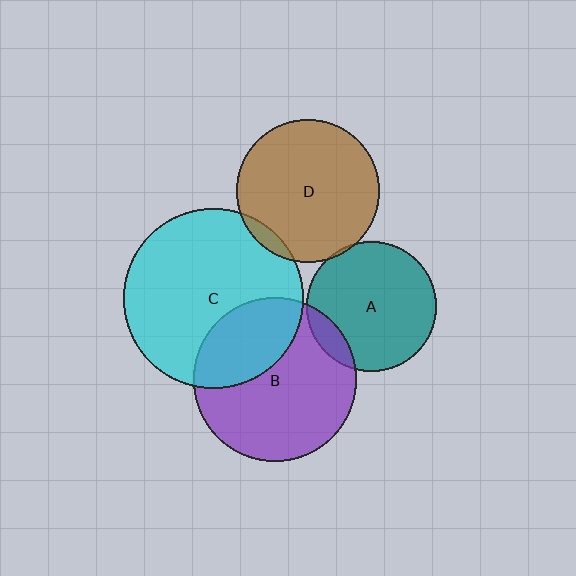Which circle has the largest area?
Circle C (cyan).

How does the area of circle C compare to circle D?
Approximately 1.6 times.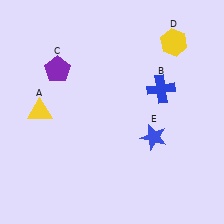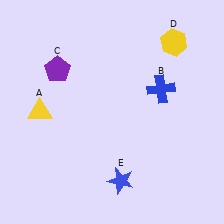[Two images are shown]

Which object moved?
The blue star (E) moved down.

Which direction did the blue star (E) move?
The blue star (E) moved down.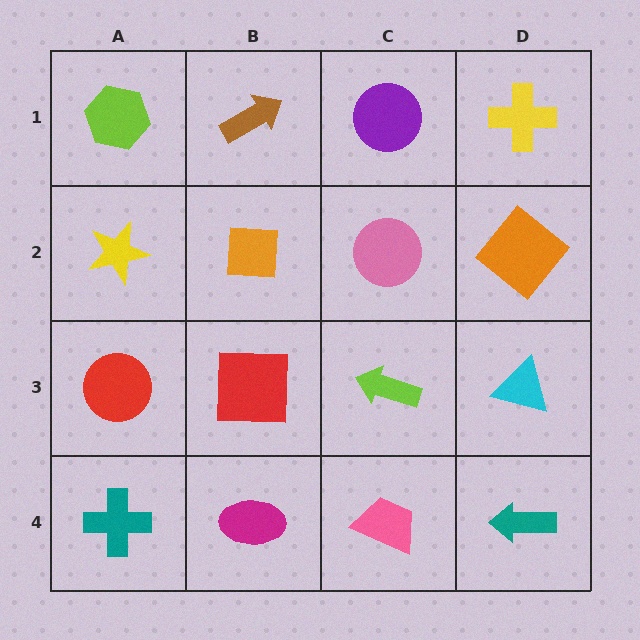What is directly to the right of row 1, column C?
A yellow cross.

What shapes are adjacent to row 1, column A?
A yellow star (row 2, column A), a brown arrow (row 1, column B).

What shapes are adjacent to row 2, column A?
A lime hexagon (row 1, column A), a red circle (row 3, column A), an orange square (row 2, column B).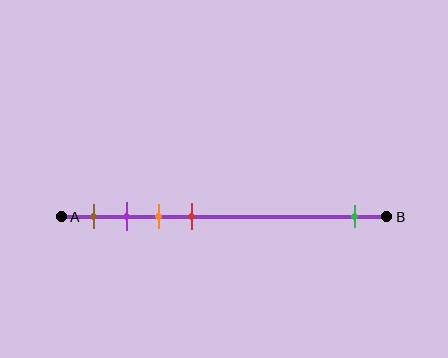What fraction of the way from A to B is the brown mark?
The brown mark is approximately 10% (0.1) of the way from A to B.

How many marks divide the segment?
There are 5 marks dividing the segment.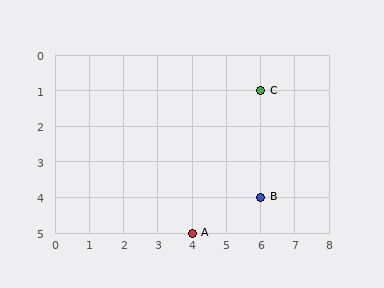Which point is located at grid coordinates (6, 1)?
Point C is at (6, 1).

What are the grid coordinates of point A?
Point A is at grid coordinates (4, 5).